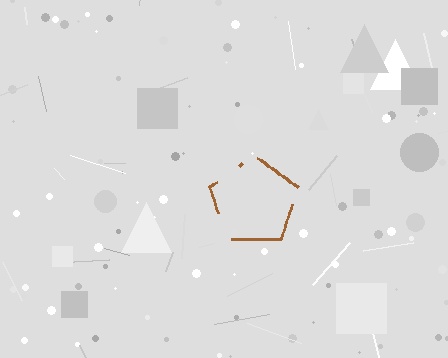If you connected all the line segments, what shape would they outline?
They would outline a pentagon.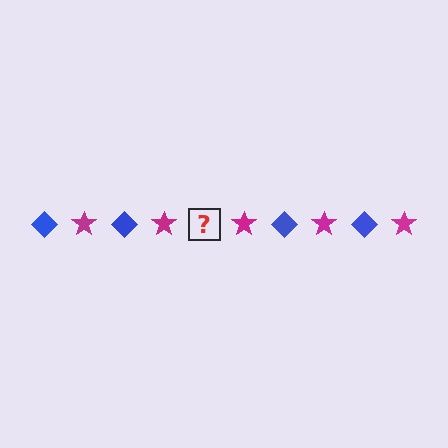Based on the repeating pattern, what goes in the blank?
The blank should be a blue diamond.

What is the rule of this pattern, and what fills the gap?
The rule is that the pattern alternates between blue diamond and magenta star. The gap should be filled with a blue diamond.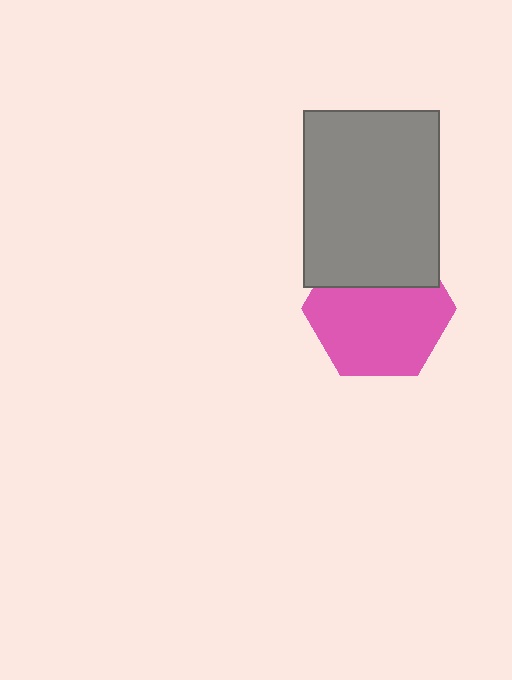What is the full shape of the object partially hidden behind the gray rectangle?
The partially hidden object is a pink hexagon.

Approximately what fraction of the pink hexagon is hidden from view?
Roughly 31% of the pink hexagon is hidden behind the gray rectangle.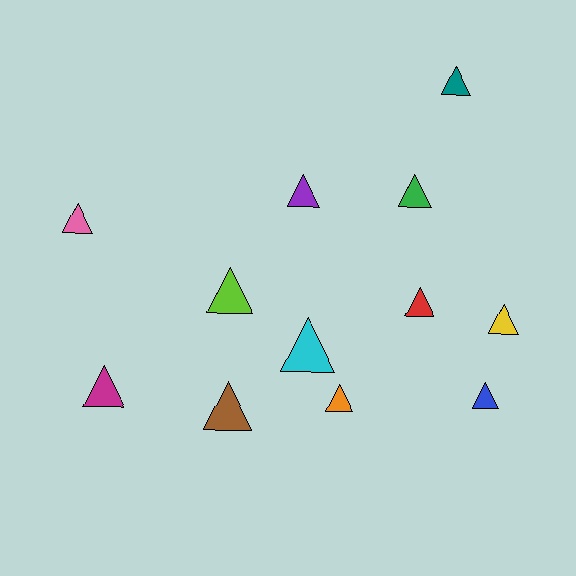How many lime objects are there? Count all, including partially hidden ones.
There is 1 lime object.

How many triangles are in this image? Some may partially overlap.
There are 12 triangles.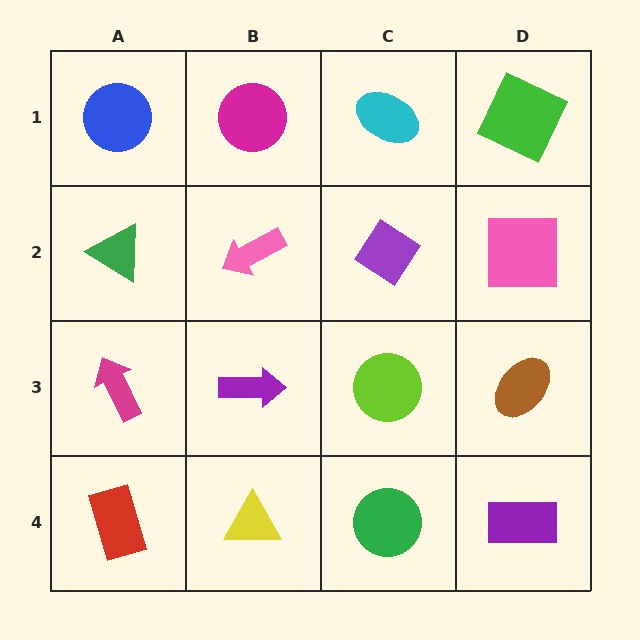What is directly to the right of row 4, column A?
A yellow triangle.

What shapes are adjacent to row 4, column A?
A magenta arrow (row 3, column A), a yellow triangle (row 4, column B).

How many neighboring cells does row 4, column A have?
2.